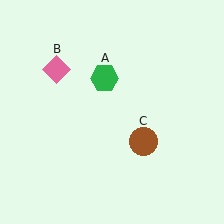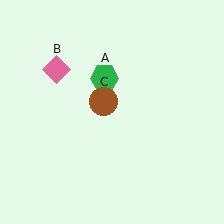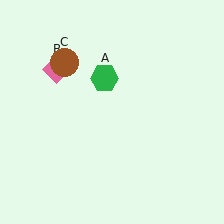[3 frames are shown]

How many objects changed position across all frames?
1 object changed position: brown circle (object C).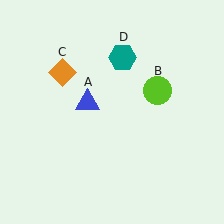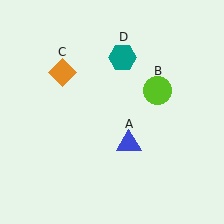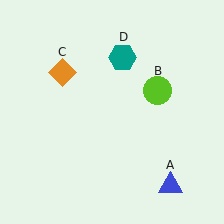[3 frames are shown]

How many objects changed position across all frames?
1 object changed position: blue triangle (object A).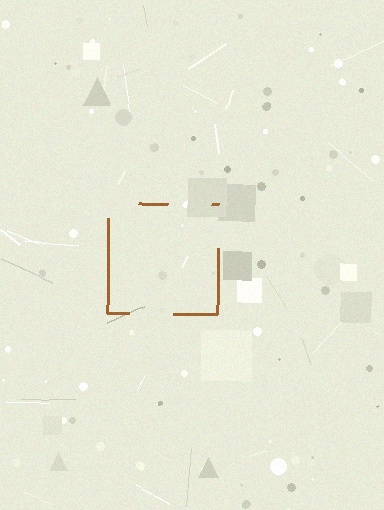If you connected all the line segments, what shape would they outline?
They would outline a square.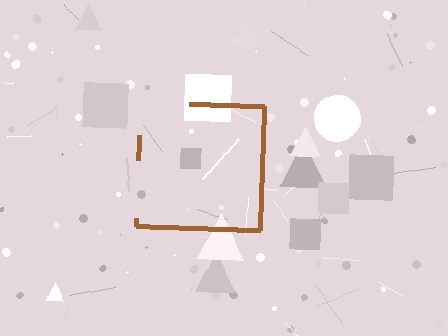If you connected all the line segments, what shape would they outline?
They would outline a square.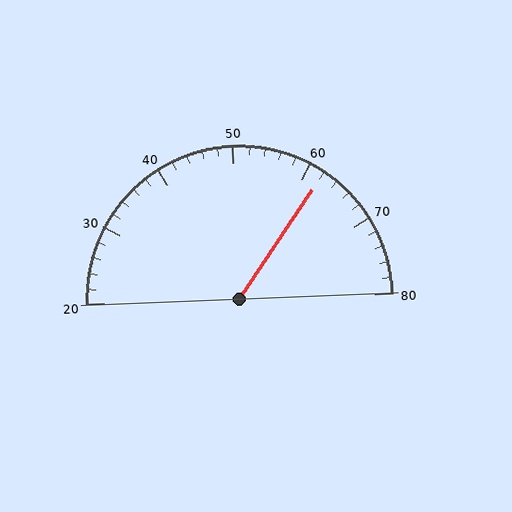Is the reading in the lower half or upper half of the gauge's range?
The reading is in the upper half of the range (20 to 80).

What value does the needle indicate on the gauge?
The needle indicates approximately 62.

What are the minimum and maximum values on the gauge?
The gauge ranges from 20 to 80.